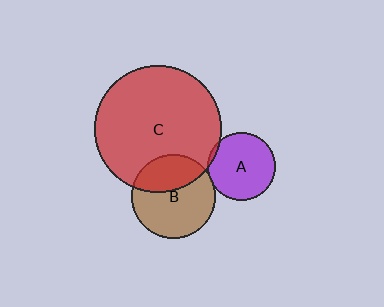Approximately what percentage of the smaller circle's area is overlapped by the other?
Approximately 5%.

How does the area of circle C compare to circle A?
Approximately 3.5 times.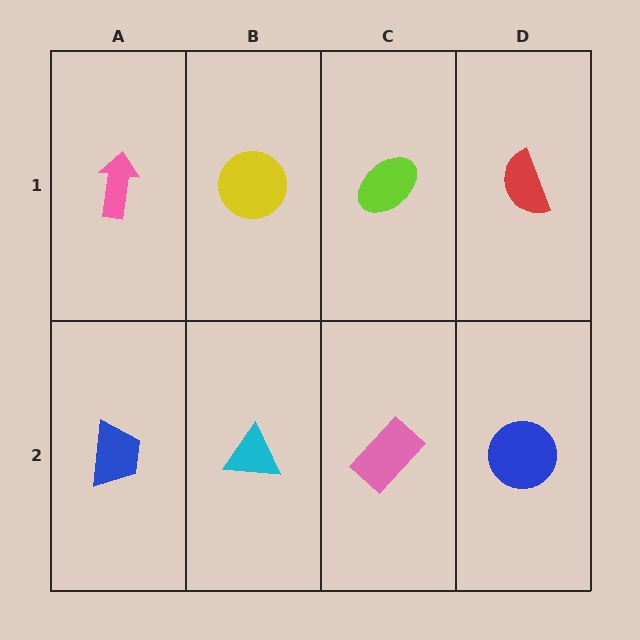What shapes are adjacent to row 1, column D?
A blue circle (row 2, column D), a lime ellipse (row 1, column C).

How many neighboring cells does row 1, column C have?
3.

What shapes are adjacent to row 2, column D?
A red semicircle (row 1, column D), a pink rectangle (row 2, column C).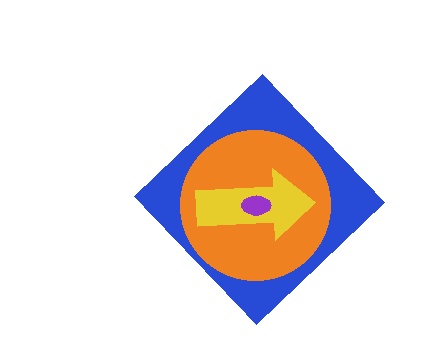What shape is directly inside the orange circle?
The yellow arrow.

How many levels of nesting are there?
4.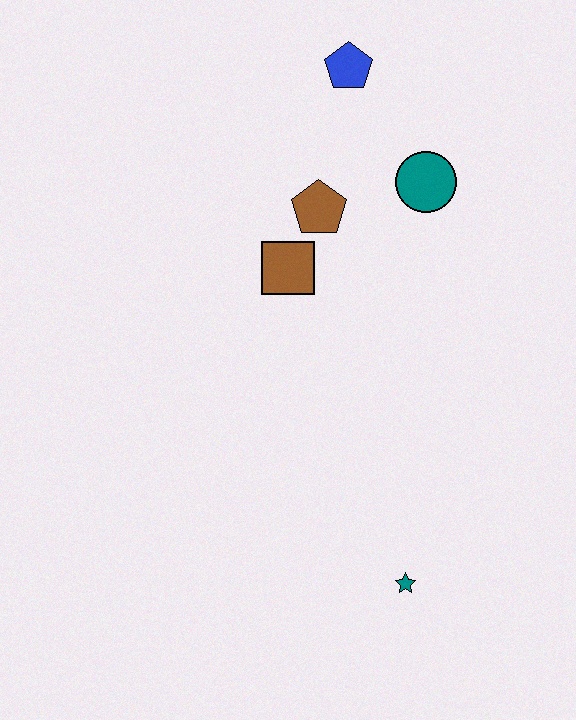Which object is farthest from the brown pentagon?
The teal star is farthest from the brown pentagon.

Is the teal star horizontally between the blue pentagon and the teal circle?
Yes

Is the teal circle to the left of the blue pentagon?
No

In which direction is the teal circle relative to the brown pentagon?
The teal circle is to the right of the brown pentagon.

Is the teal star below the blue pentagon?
Yes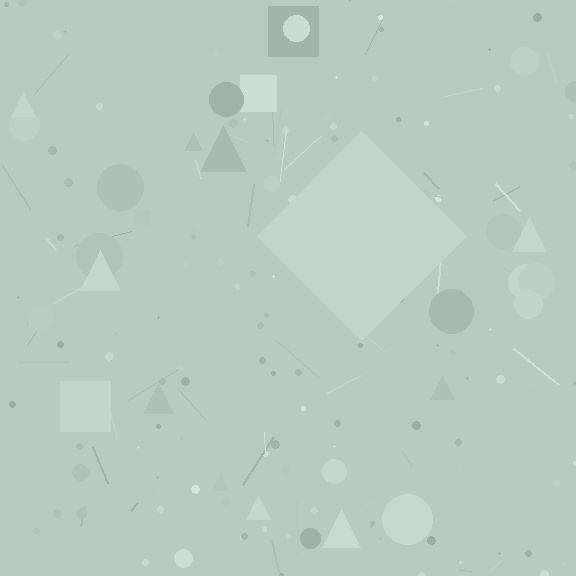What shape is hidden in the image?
A diamond is hidden in the image.